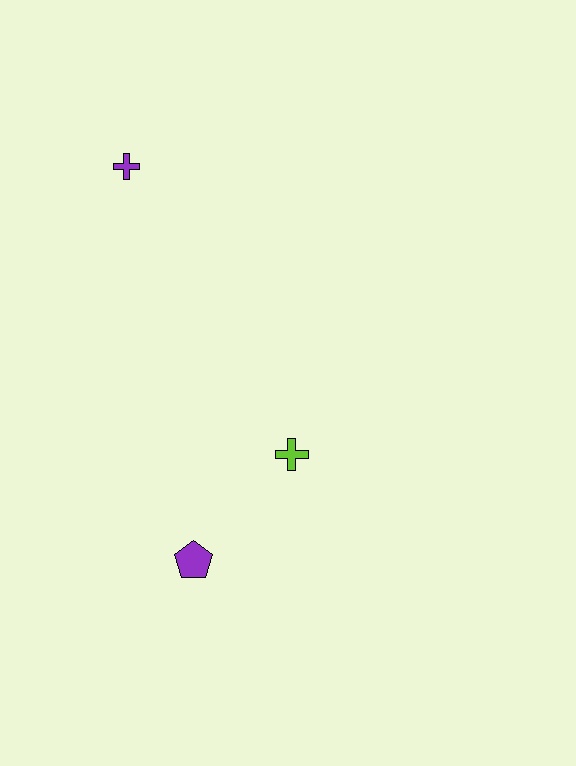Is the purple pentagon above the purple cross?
No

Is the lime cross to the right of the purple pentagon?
Yes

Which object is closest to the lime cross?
The purple pentagon is closest to the lime cross.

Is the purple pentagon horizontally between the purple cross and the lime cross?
Yes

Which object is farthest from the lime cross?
The purple cross is farthest from the lime cross.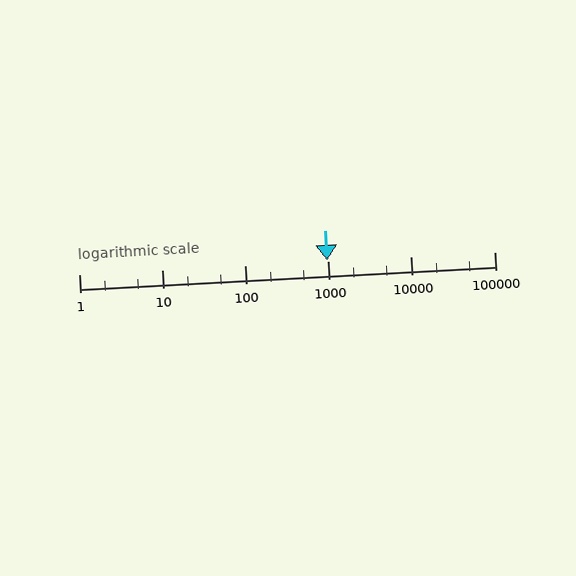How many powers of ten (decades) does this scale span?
The scale spans 5 decades, from 1 to 100000.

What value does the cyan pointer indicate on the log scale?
The pointer indicates approximately 960.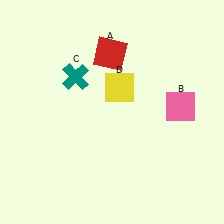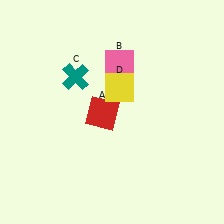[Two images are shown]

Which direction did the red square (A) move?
The red square (A) moved down.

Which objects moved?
The objects that moved are: the red square (A), the pink square (B).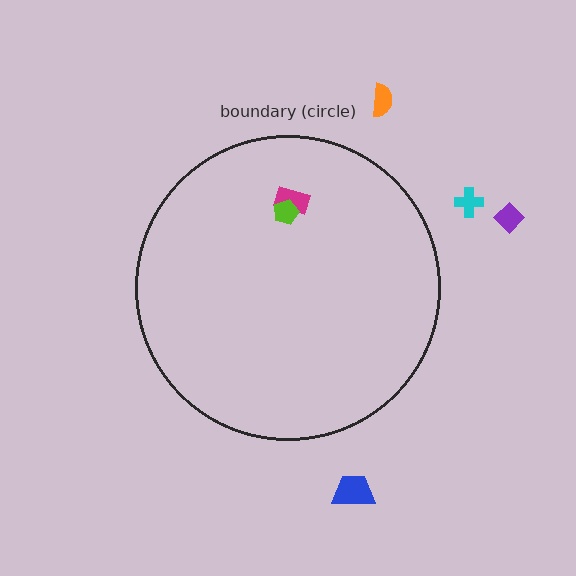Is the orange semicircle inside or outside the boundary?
Outside.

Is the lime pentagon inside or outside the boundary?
Inside.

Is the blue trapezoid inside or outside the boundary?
Outside.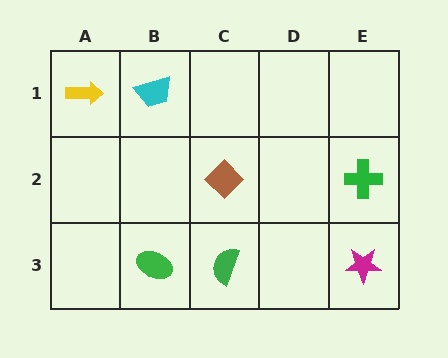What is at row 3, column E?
A magenta star.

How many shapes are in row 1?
2 shapes.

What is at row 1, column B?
A cyan trapezoid.